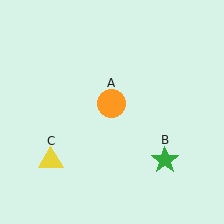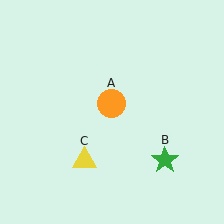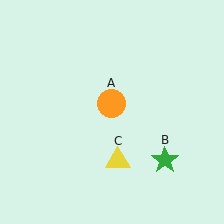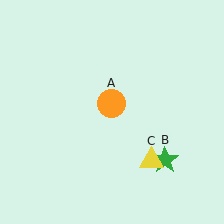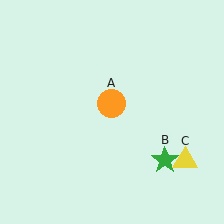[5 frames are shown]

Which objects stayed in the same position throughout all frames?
Orange circle (object A) and green star (object B) remained stationary.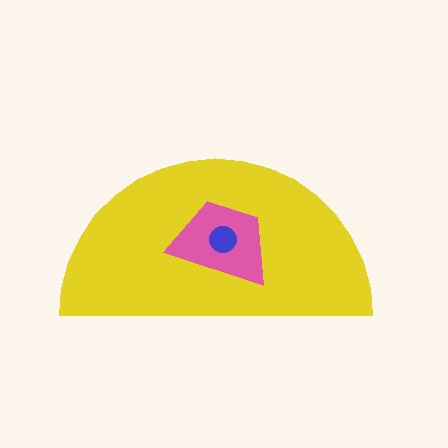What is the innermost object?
The blue circle.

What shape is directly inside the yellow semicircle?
The pink trapezoid.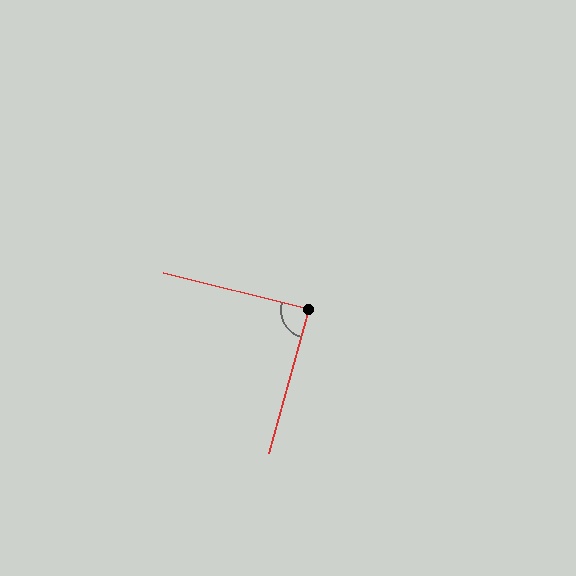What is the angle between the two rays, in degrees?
Approximately 88 degrees.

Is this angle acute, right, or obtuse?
It is approximately a right angle.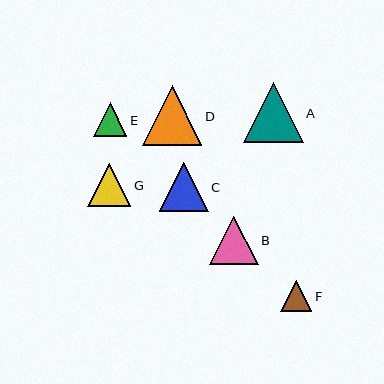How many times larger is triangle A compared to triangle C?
Triangle A is approximately 1.2 times the size of triangle C.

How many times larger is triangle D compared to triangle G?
Triangle D is approximately 1.4 times the size of triangle G.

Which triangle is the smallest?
Triangle F is the smallest with a size of approximately 31 pixels.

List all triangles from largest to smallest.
From largest to smallest: A, D, C, B, G, E, F.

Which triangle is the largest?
Triangle A is the largest with a size of approximately 59 pixels.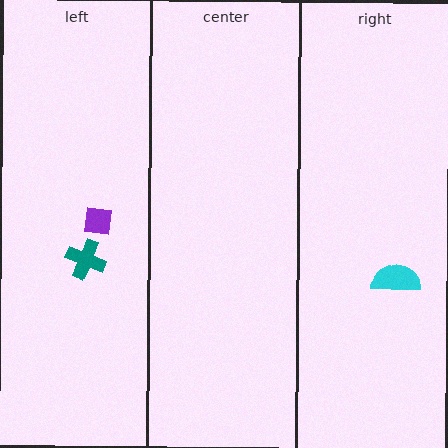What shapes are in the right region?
The cyan semicircle.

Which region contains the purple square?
The left region.